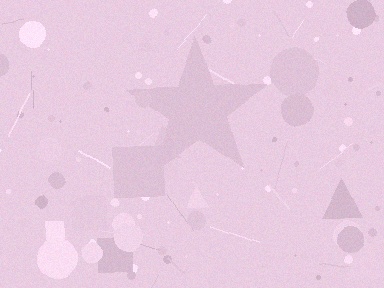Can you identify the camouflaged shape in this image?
The camouflaged shape is a star.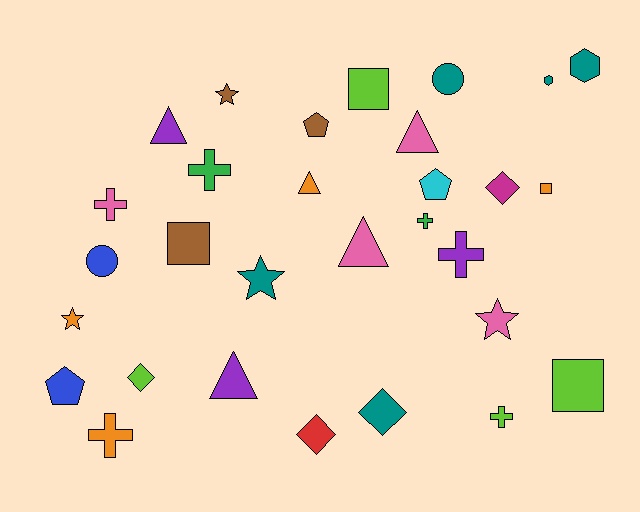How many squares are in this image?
There are 4 squares.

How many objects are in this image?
There are 30 objects.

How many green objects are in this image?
There are 2 green objects.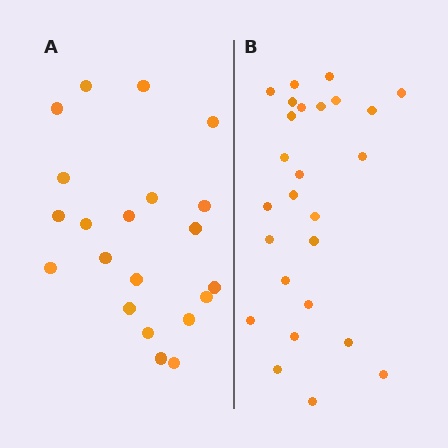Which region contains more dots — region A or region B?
Region B (the right region) has more dots.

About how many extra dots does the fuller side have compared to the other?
Region B has about 5 more dots than region A.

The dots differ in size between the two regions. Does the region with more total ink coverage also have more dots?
No. Region A has more total ink coverage because its dots are larger, but region B actually contains more individual dots. Total area can be misleading — the number of items is what matters here.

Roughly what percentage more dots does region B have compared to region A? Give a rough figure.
About 25% more.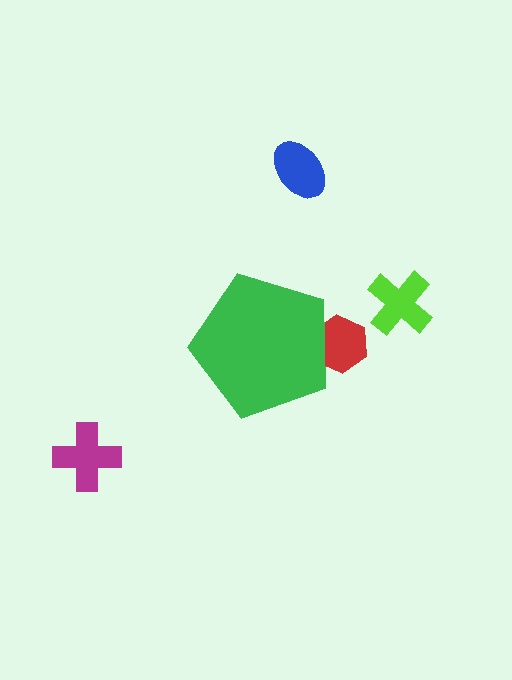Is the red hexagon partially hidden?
Yes, the red hexagon is partially hidden behind the green pentagon.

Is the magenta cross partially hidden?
No, the magenta cross is fully visible.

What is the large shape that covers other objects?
A green pentagon.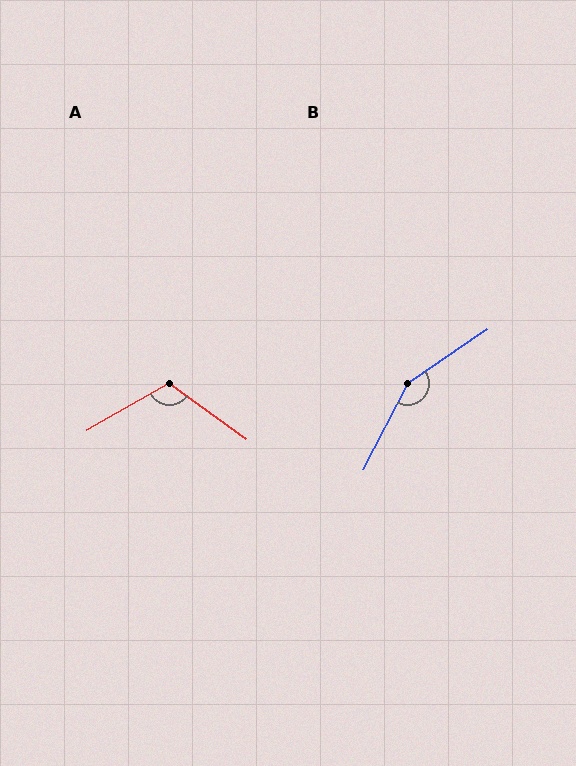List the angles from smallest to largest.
A (114°), B (151°).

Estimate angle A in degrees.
Approximately 114 degrees.